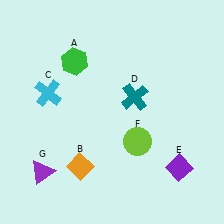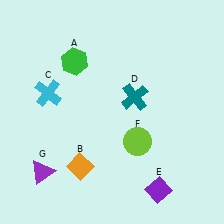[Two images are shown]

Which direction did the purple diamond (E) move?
The purple diamond (E) moved down.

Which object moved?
The purple diamond (E) moved down.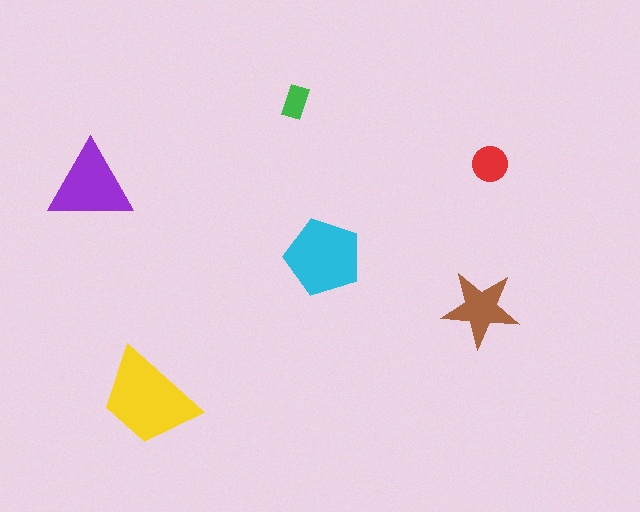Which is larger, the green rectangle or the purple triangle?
The purple triangle.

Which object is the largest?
The yellow trapezoid.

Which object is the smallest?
The green rectangle.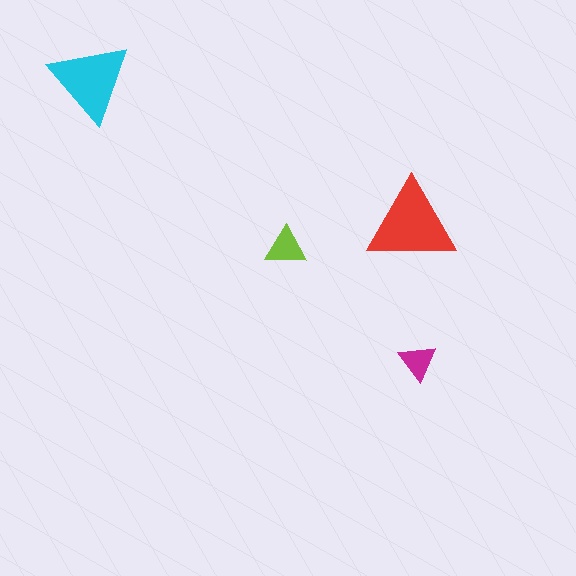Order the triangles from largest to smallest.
the red one, the cyan one, the lime one, the magenta one.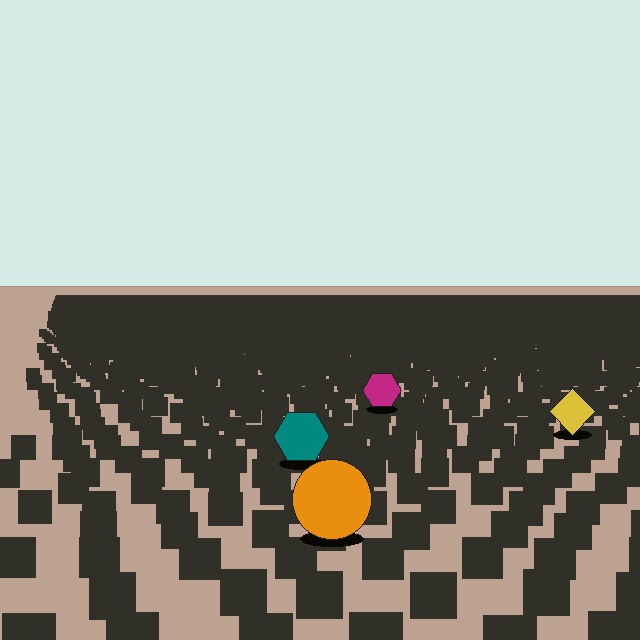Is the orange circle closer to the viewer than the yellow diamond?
Yes. The orange circle is closer — you can tell from the texture gradient: the ground texture is coarser near it.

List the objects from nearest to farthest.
From nearest to farthest: the orange circle, the teal hexagon, the yellow diamond, the magenta hexagon.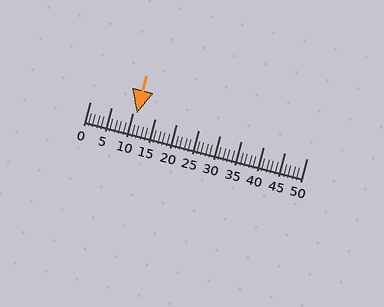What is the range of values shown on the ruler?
The ruler shows values from 0 to 50.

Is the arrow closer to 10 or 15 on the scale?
The arrow is closer to 10.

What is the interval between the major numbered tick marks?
The major tick marks are spaced 5 units apart.